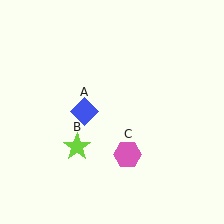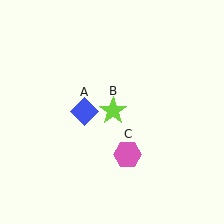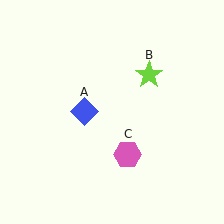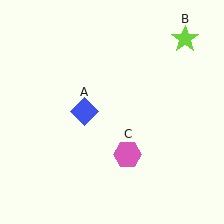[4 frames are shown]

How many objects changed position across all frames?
1 object changed position: lime star (object B).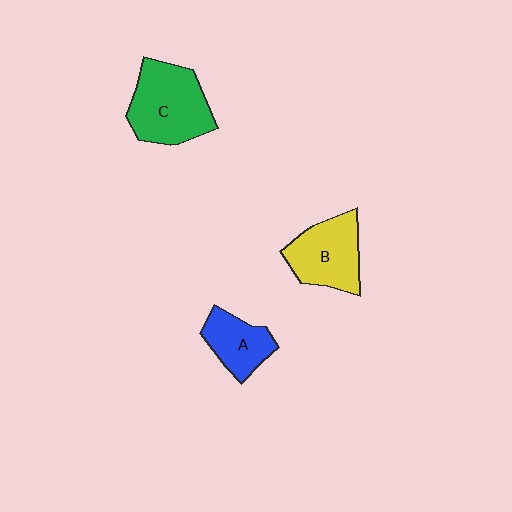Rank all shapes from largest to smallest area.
From largest to smallest: C (green), B (yellow), A (blue).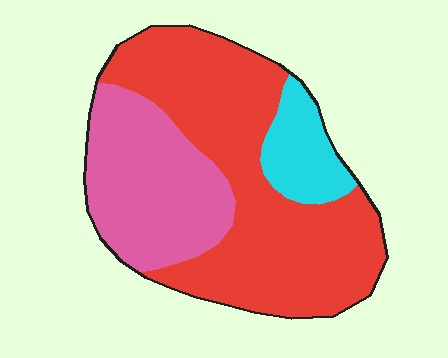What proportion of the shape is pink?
Pink covers 31% of the shape.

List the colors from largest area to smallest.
From largest to smallest: red, pink, cyan.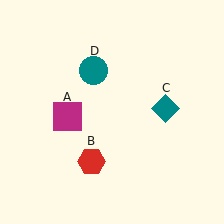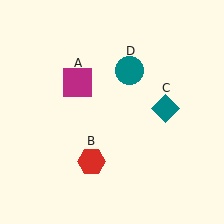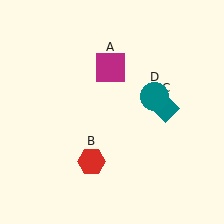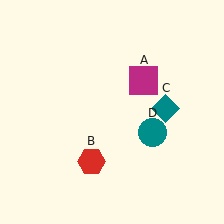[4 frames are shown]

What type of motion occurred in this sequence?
The magenta square (object A), teal circle (object D) rotated clockwise around the center of the scene.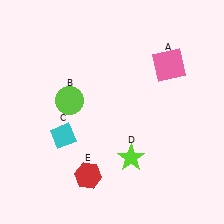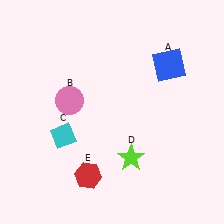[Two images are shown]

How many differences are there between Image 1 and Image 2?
There are 2 differences between the two images.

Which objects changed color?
A changed from pink to blue. B changed from lime to pink.